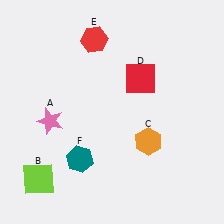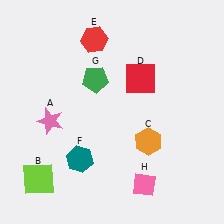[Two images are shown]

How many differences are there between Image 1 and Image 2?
There are 2 differences between the two images.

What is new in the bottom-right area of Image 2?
A pink diamond (H) was added in the bottom-right area of Image 2.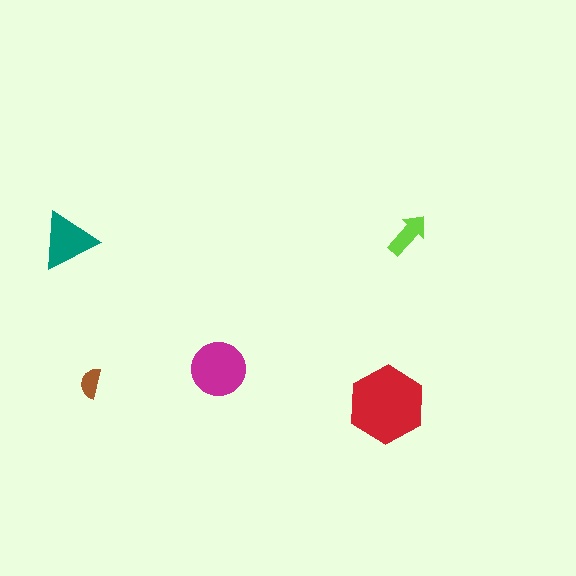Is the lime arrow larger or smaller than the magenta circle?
Smaller.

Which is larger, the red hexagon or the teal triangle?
The red hexagon.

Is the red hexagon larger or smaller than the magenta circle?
Larger.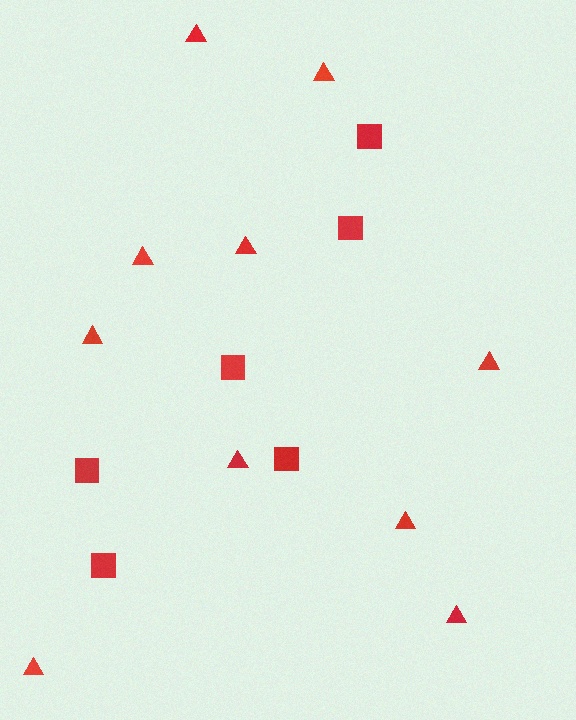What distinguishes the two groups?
There are 2 groups: one group of squares (6) and one group of triangles (10).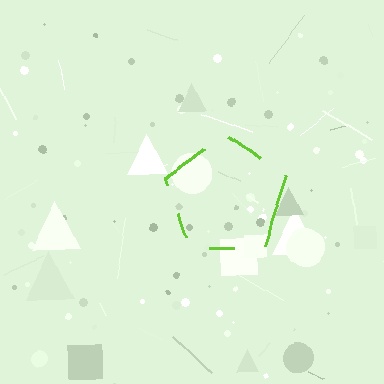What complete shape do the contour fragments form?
The contour fragments form a pentagon.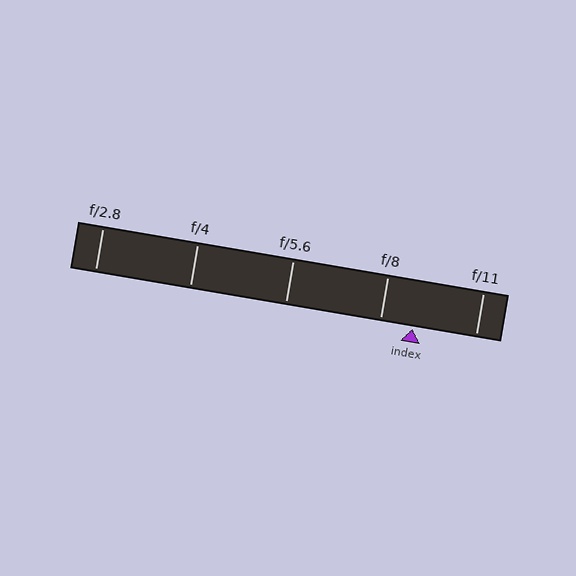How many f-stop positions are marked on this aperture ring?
There are 5 f-stop positions marked.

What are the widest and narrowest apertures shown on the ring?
The widest aperture shown is f/2.8 and the narrowest is f/11.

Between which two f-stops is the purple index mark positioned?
The index mark is between f/8 and f/11.